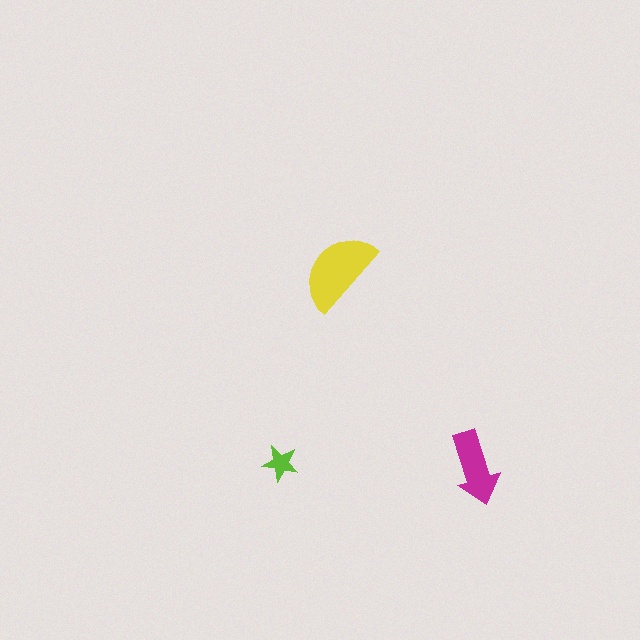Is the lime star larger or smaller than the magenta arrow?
Smaller.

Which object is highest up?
The yellow semicircle is topmost.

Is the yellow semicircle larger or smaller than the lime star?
Larger.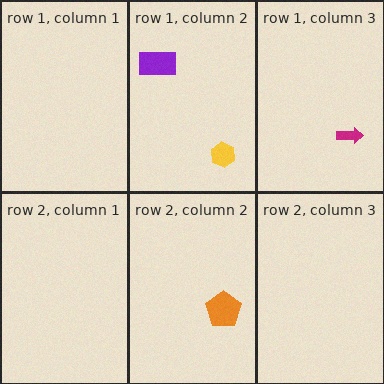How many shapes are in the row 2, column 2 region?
1.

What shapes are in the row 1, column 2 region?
The purple rectangle, the yellow hexagon.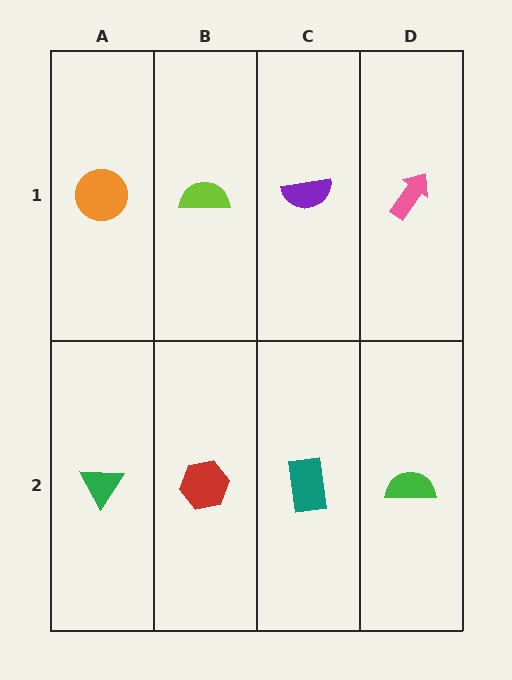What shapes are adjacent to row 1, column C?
A teal rectangle (row 2, column C), a lime semicircle (row 1, column B), a pink arrow (row 1, column D).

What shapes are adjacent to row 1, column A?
A green triangle (row 2, column A), a lime semicircle (row 1, column B).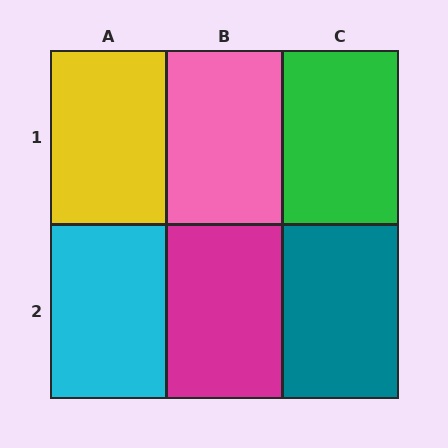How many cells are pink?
1 cell is pink.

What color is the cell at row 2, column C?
Teal.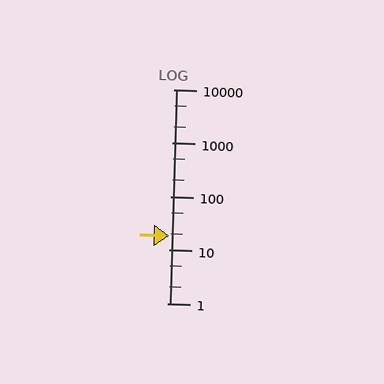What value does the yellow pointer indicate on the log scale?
The pointer indicates approximately 18.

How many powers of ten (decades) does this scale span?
The scale spans 4 decades, from 1 to 10000.